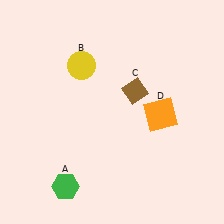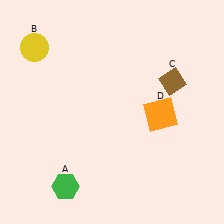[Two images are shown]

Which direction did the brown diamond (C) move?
The brown diamond (C) moved right.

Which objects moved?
The objects that moved are: the yellow circle (B), the brown diamond (C).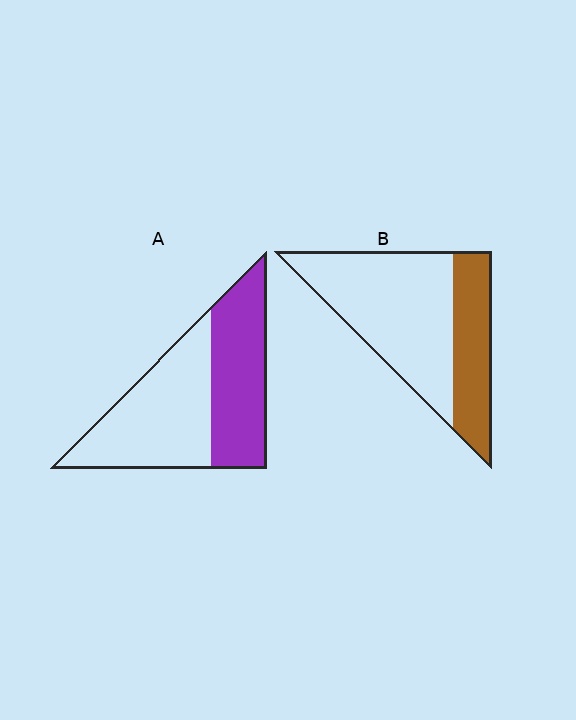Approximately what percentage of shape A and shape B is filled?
A is approximately 45% and B is approximately 35%.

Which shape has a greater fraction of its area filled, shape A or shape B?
Shape A.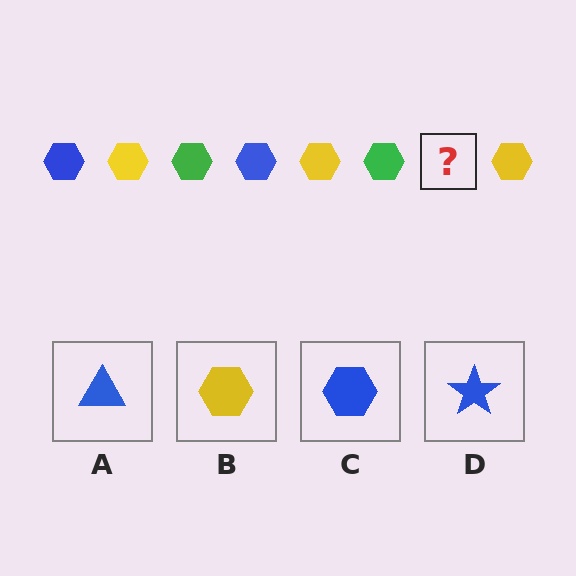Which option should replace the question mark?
Option C.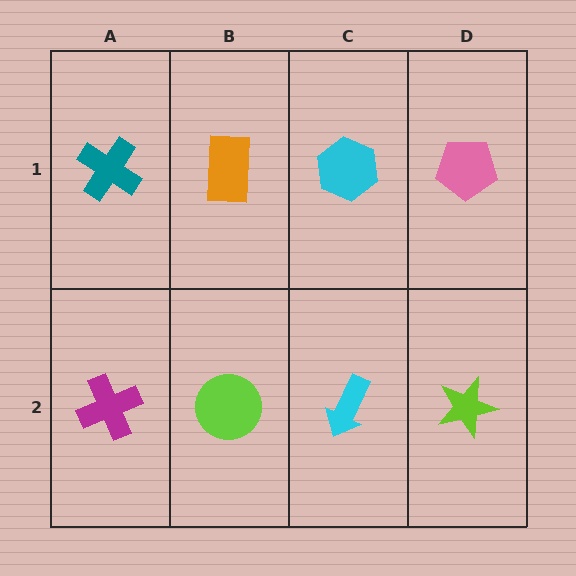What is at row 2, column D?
A lime star.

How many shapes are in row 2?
4 shapes.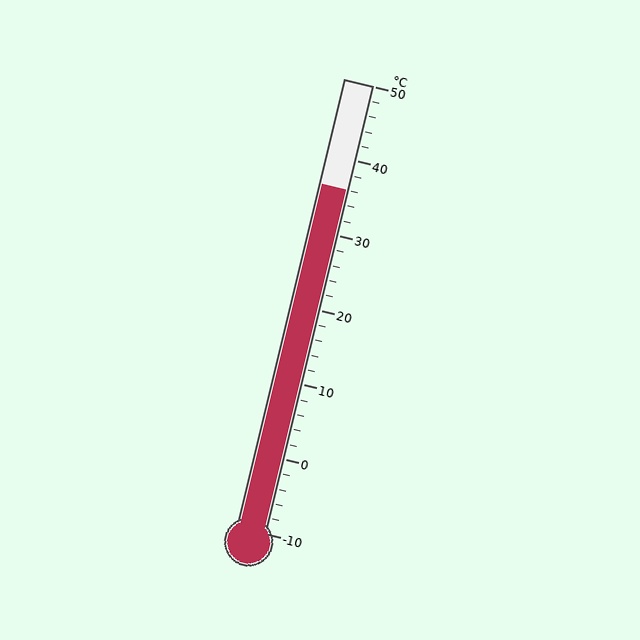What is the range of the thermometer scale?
The thermometer scale ranges from -10°C to 50°C.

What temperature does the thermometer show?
The thermometer shows approximately 36°C.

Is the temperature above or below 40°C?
The temperature is below 40°C.